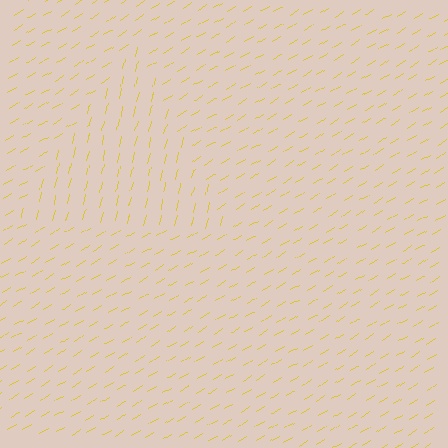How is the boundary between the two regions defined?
The boundary is defined purely by a change in line orientation (approximately 45 degrees difference). All lines are the same color and thickness.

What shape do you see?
I see a triangle.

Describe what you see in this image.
The image is filled with small yellow line segments. A triangle region in the image has lines oriented differently from the surrounding lines, creating a visible texture boundary.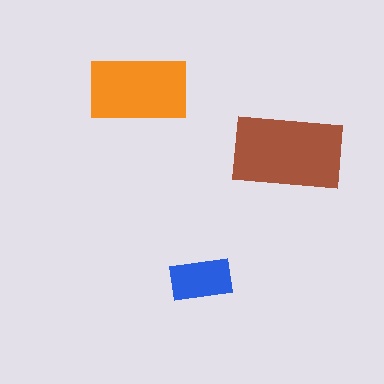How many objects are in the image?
There are 3 objects in the image.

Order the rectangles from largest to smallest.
the brown one, the orange one, the blue one.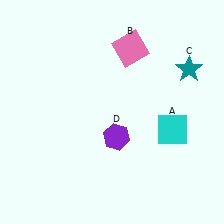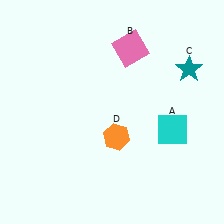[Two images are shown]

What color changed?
The hexagon (D) changed from purple in Image 1 to orange in Image 2.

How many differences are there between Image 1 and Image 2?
There is 1 difference between the two images.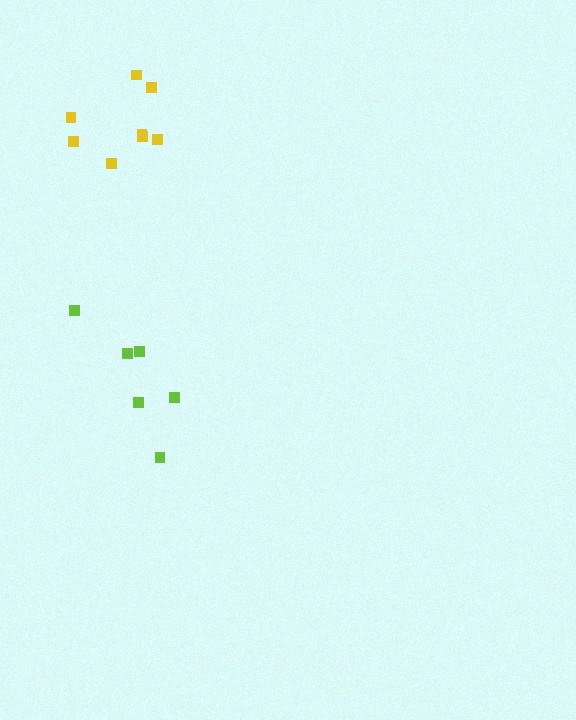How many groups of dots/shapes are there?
There are 2 groups.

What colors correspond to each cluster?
The clusters are colored: yellow, lime.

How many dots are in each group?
Group 1: 8 dots, Group 2: 6 dots (14 total).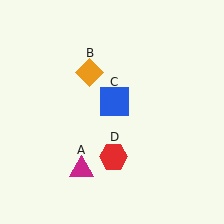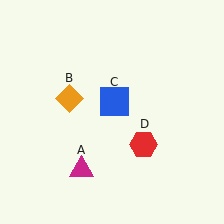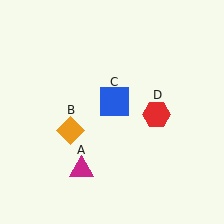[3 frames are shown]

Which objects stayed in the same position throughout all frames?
Magenta triangle (object A) and blue square (object C) remained stationary.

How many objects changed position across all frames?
2 objects changed position: orange diamond (object B), red hexagon (object D).